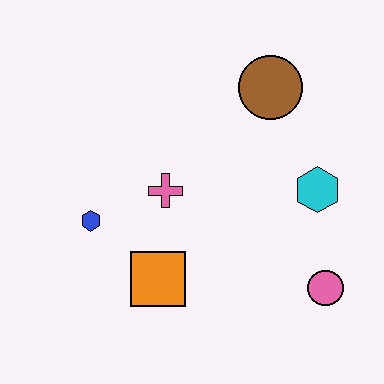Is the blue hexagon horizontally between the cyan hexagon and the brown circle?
No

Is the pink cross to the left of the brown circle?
Yes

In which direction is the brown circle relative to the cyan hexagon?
The brown circle is above the cyan hexagon.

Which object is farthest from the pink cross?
The pink circle is farthest from the pink cross.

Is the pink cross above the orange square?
Yes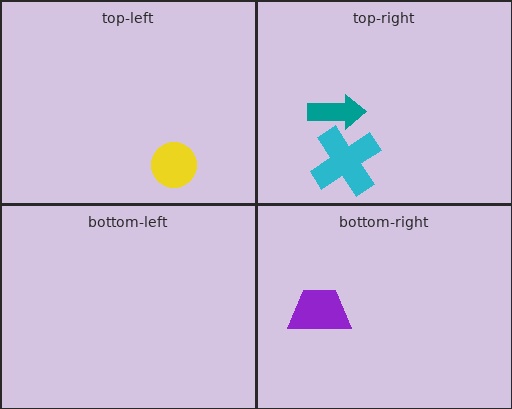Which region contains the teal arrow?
The top-right region.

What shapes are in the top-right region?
The cyan cross, the teal arrow.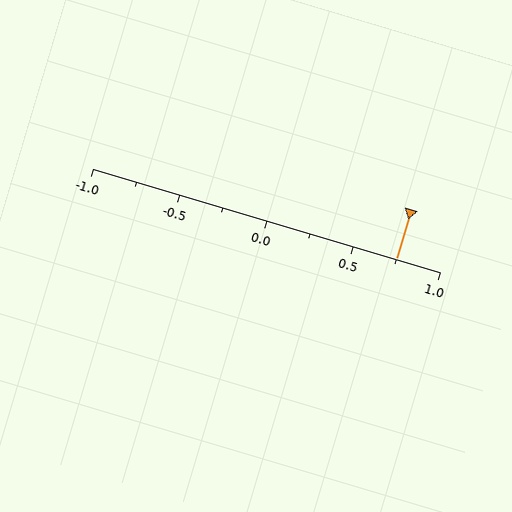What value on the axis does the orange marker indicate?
The marker indicates approximately 0.75.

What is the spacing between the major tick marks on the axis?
The major ticks are spaced 0.5 apart.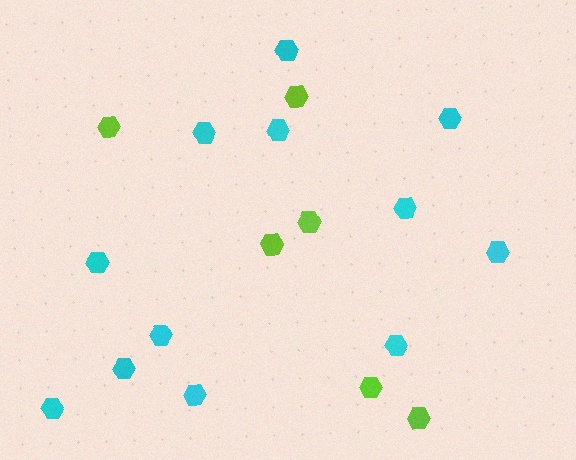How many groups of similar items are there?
There are 2 groups: one group of cyan hexagons (12) and one group of lime hexagons (6).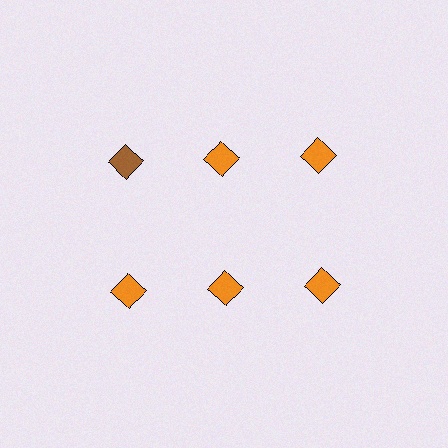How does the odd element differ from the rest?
It has a different color: brown instead of orange.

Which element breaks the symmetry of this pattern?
The brown diamond in the top row, leftmost column breaks the symmetry. All other shapes are orange diamonds.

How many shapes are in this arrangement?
There are 6 shapes arranged in a grid pattern.